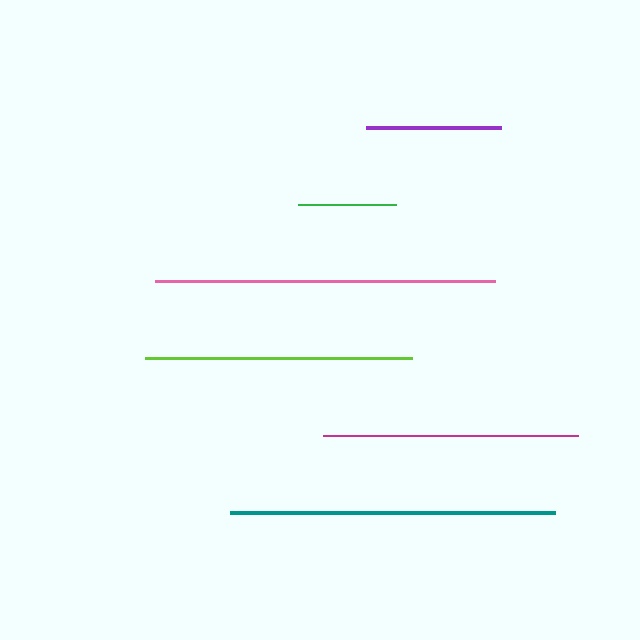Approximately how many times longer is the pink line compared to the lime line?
The pink line is approximately 1.3 times the length of the lime line.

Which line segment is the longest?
The pink line is the longest at approximately 340 pixels.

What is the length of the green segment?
The green segment is approximately 98 pixels long.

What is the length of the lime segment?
The lime segment is approximately 268 pixels long.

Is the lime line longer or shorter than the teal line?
The teal line is longer than the lime line.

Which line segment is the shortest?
The green line is the shortest at approximately 98 pixels.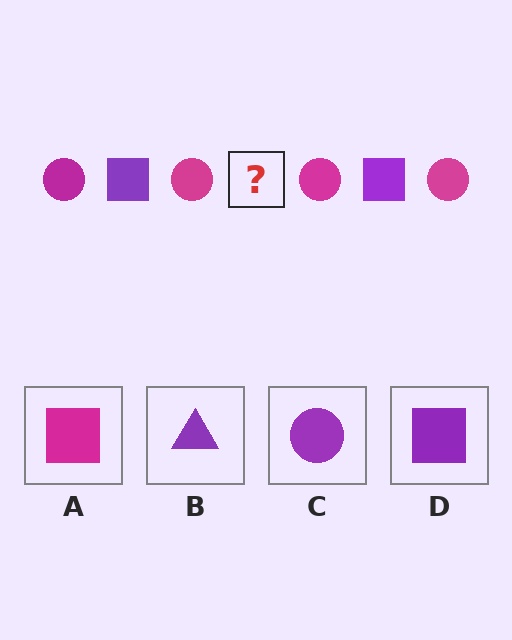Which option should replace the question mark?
Option D.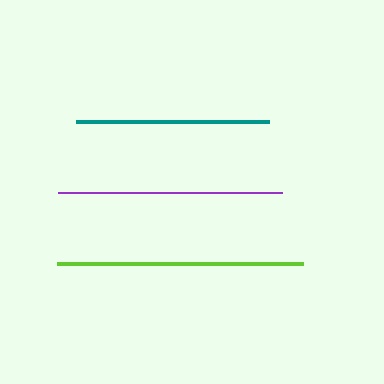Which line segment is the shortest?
The teal line is the shortest at approximately 193 pixels.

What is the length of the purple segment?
The purple segment is approximately 224 pixels long.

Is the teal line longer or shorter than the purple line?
The purple line is longer than the teal line.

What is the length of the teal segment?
The teal segment is approximately 193 pixels long.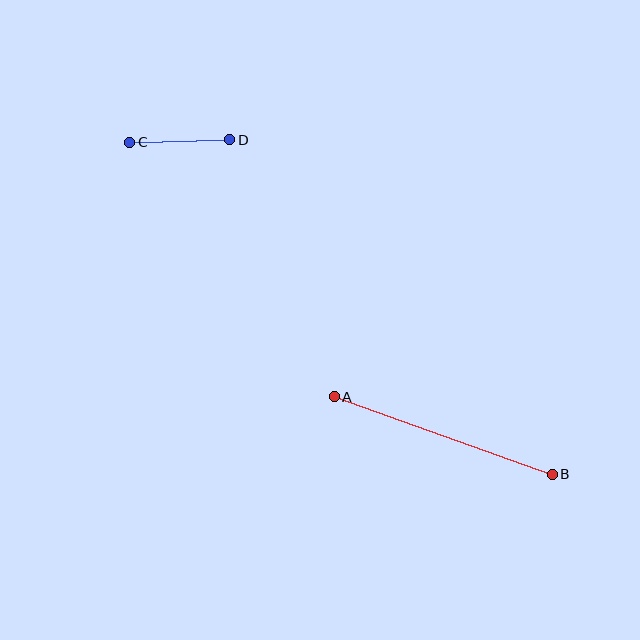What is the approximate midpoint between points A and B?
The midpoint is at approximately (443, 435) pixels.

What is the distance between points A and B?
The distance is approximately 231 pixels.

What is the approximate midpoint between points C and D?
The midpoint is at approximately (180, 141) pixels.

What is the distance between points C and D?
The distance is approximately 100 pixels.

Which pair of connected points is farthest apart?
Points A and B are farthest apart.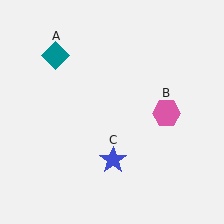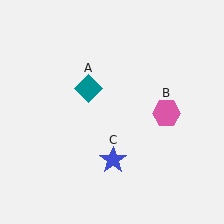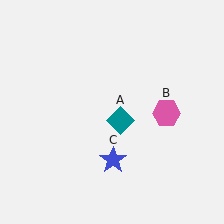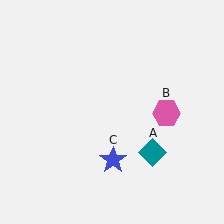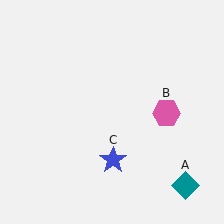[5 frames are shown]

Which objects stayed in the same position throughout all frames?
Pink hexagon (object B) and blue star (object C) remained stationary.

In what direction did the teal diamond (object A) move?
The teal diamond (object A) moved down and to the right.